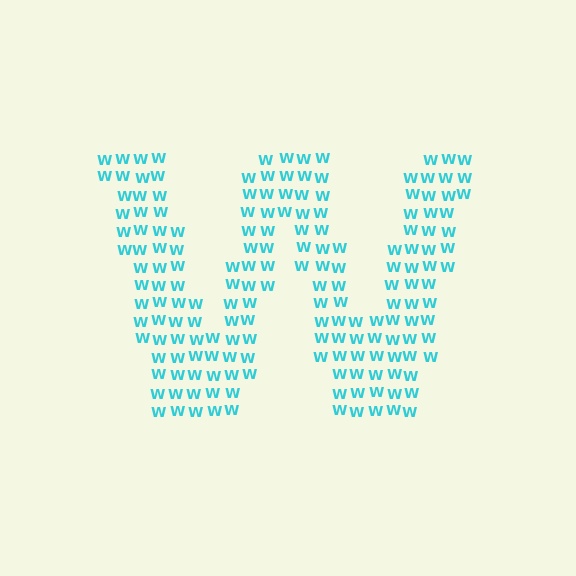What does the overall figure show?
The overall figure shows the letter W.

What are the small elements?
The small elements are letter W's.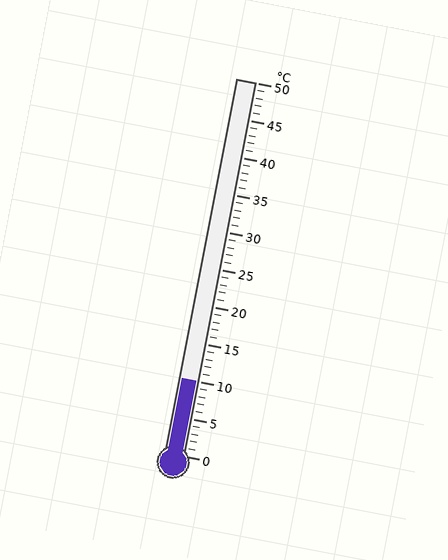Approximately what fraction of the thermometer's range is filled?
The thermometer is filled to approximately 20% of its range.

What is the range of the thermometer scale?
The thermometer scale ranges from 0°C to 50°C.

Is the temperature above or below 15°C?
The temperature is below 15°C.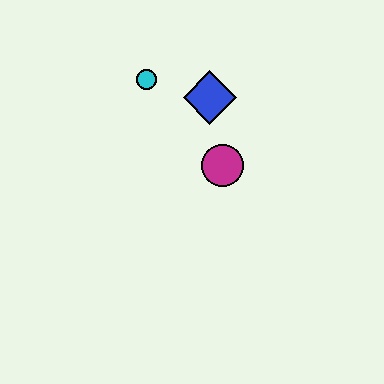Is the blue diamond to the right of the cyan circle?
Yes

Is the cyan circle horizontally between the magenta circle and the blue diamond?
No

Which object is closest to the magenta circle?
The blue diamond is closest to the magenta circle.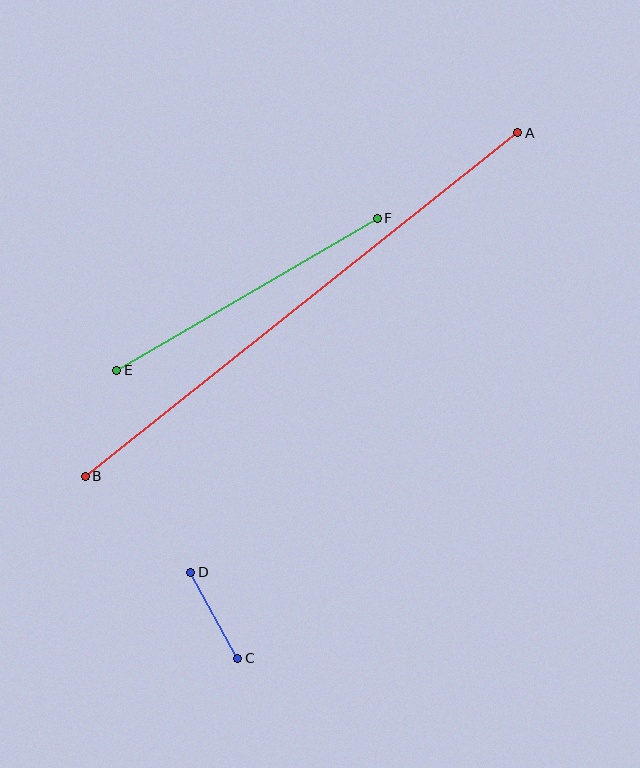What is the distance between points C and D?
The distance is approximately 98 pixels.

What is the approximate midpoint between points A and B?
The midpoint is at approximately (301, 304) pixels.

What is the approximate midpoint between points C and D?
The midpoint is at approximately (214, 615) pixels.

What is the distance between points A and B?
The distance is approximately 552 pixels.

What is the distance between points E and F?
The distance is approximately 302 pixels.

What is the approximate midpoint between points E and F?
The midpoint is at approximately (247, 294) pixels.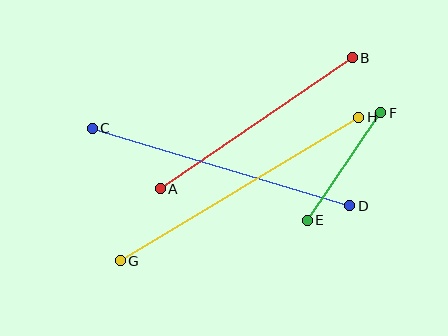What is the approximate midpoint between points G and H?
The midpoint is at approximately (240, 189) pixels.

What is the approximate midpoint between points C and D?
The midpoint is at approximately (221, 167) pixels.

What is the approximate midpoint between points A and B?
The midpoint is at approximately (256, 123) pixels.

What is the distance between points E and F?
The distance is approximately 130 pixels.